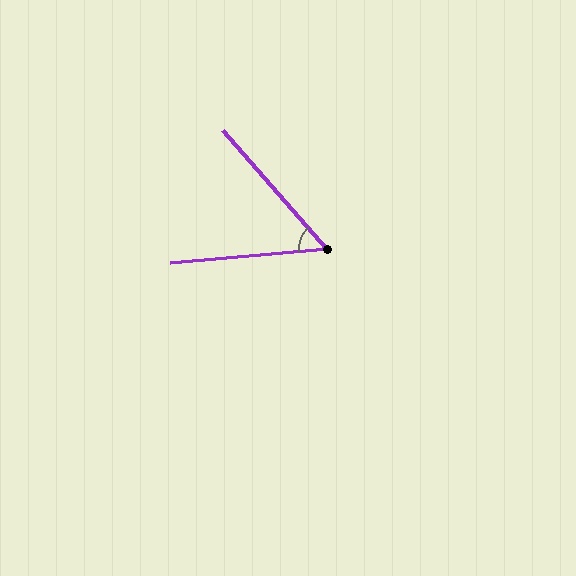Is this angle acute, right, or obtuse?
It is acute.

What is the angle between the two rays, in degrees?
Approximately 54 degrees.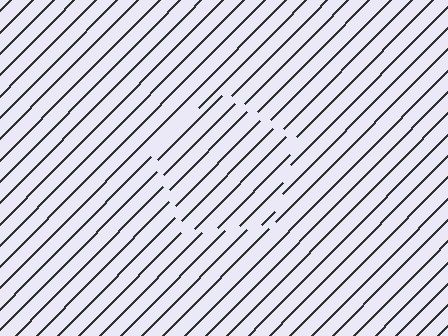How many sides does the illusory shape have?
5 sides — the line-ends trace a pentagon.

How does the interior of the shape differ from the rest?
The interior of the shape contains the same grating, shifted by half a period — the contour is defined by the phase discontinuity where line-ends from the inner and outer gratings abut.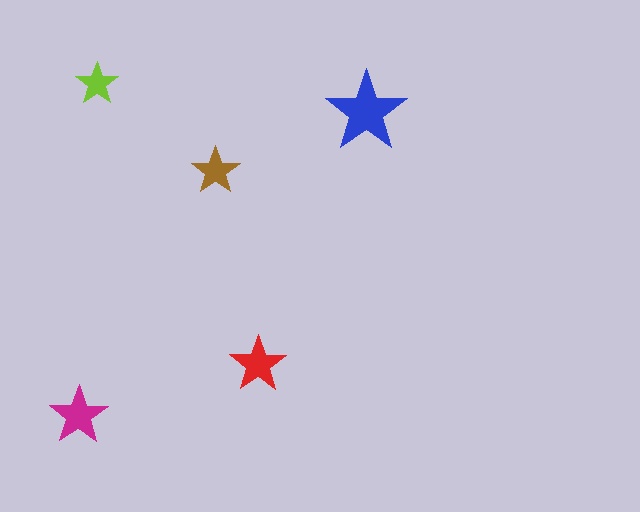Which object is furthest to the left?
The magenta star is leftmost.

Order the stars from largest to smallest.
the blue one, the magenta one, the red one, the brown one, the lime one.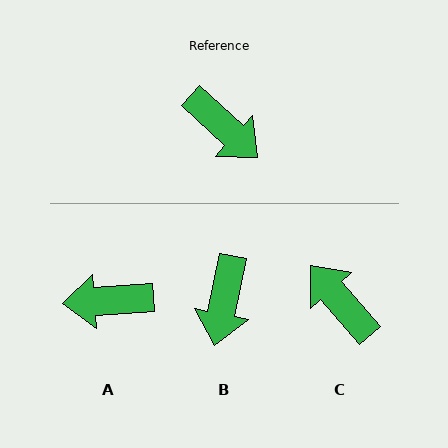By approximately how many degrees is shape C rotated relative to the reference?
Approximately 174 degrees counter-clockwise.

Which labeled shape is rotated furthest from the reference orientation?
C, about 174 degrees away.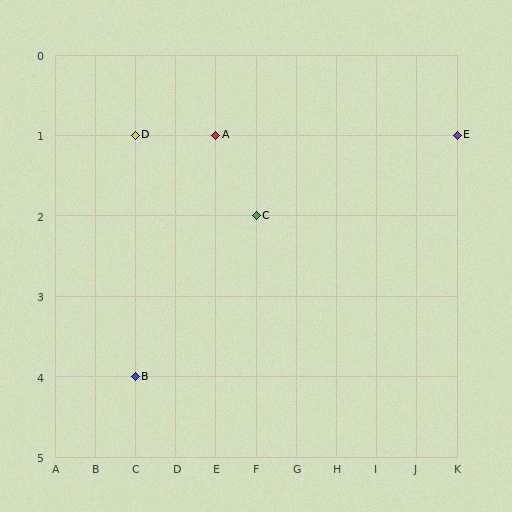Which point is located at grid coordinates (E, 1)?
Point A is at (E, 1).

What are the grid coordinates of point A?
Point A is at grid coordinates (E, 1).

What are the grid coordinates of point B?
Point B is at grid coordinates (C, 4).